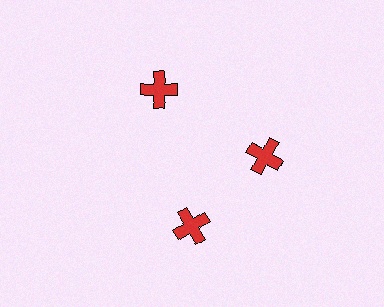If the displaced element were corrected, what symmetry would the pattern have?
It would have 3-fold rotational symmetry — the pattern would map onto itself every 120 degrees.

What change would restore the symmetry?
The symmetry would be restored by rotating it back into even spacing with its neighbors so that all 3 crosses sit at equal angles and equal distance from the center.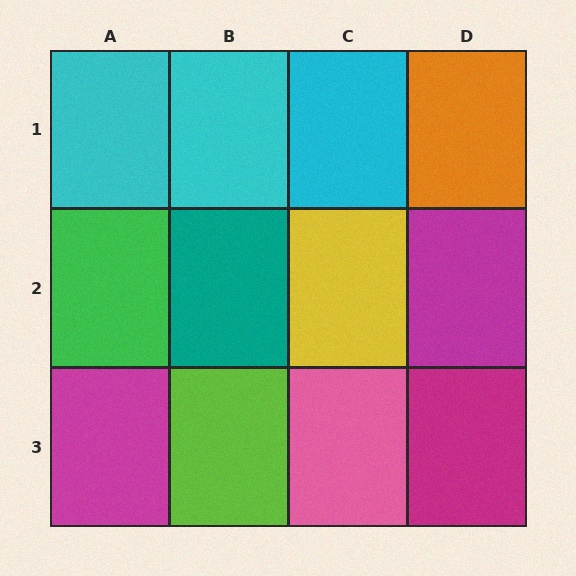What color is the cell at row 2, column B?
Teal.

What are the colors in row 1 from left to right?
Cyan, cyan, cyan, orange.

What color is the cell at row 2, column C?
Yellow.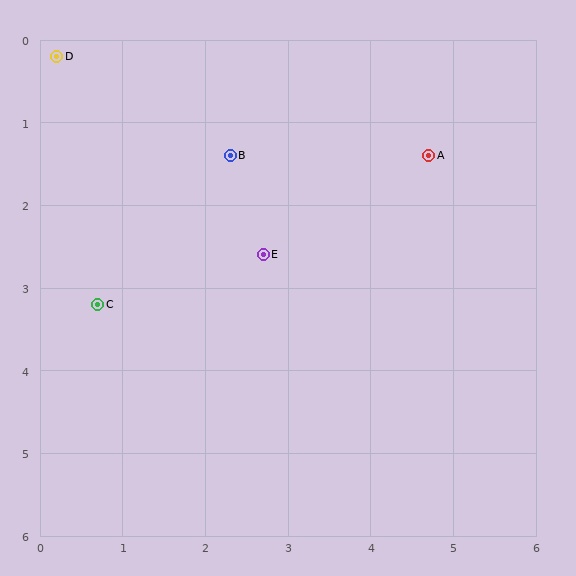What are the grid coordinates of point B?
Point B is at approximately (2.3, 1.4).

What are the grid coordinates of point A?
Point A is at approximately (4.7, 1.4).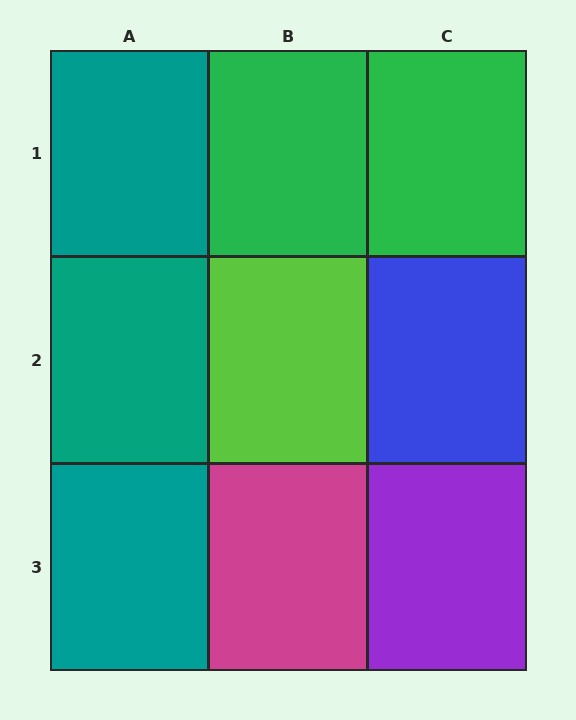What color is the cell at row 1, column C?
Green.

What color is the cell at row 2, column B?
Lime.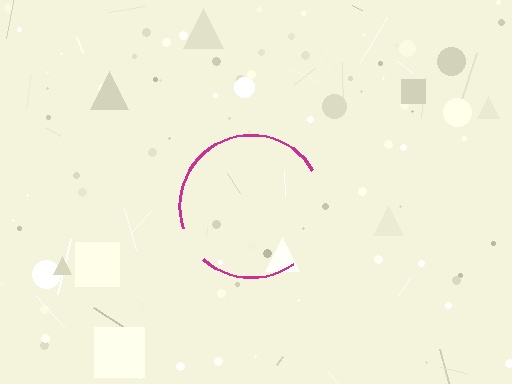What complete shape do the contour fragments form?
The contour fragments form a circle.